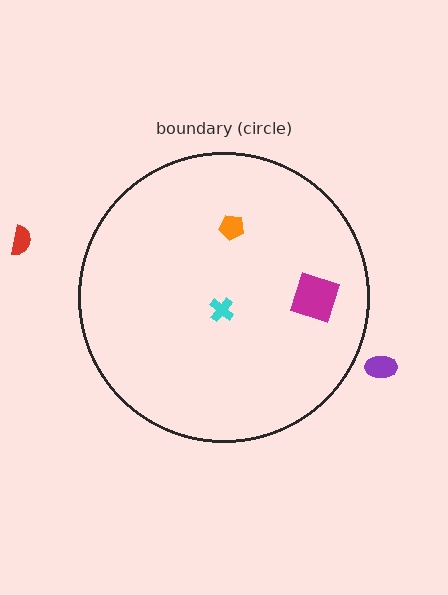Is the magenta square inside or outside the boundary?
Inside.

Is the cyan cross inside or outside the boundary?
Inside.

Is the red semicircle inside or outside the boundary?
Outside.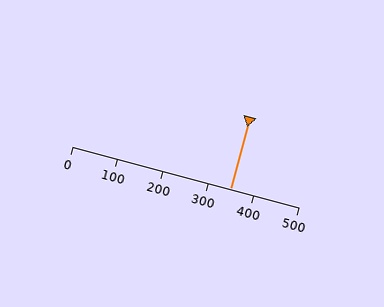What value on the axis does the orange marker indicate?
The marker indicates approximately 350.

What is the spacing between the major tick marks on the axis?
The major ticks are spaced 100 apart.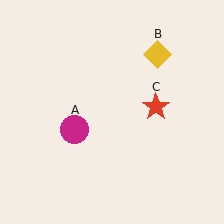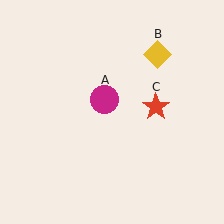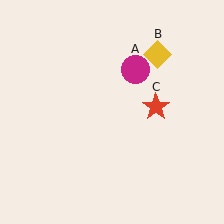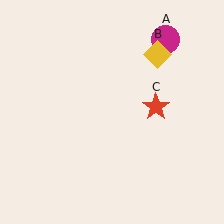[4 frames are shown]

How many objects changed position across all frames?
1 object changed position: magenta circle (object A).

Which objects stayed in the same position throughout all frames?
Yellow diamond (object B) and red star (object C) remained stationary.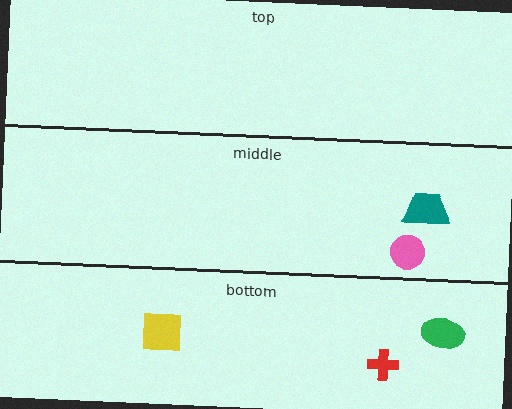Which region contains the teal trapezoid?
The middle region.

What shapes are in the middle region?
The teal trapezoid, the pink circle.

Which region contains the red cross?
The bottom region.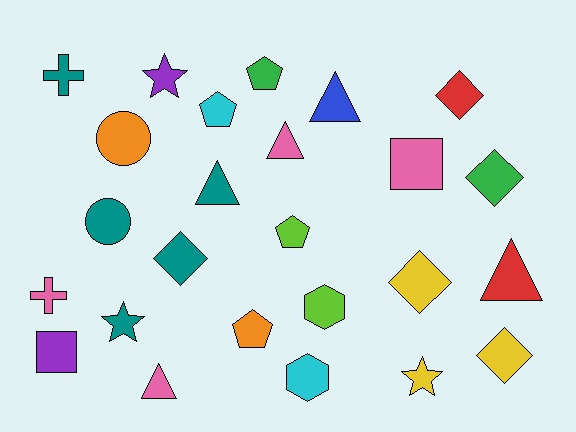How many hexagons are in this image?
There are 2 hexagons.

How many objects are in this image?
There are 25 objects.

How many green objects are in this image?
There are 2 green objects.